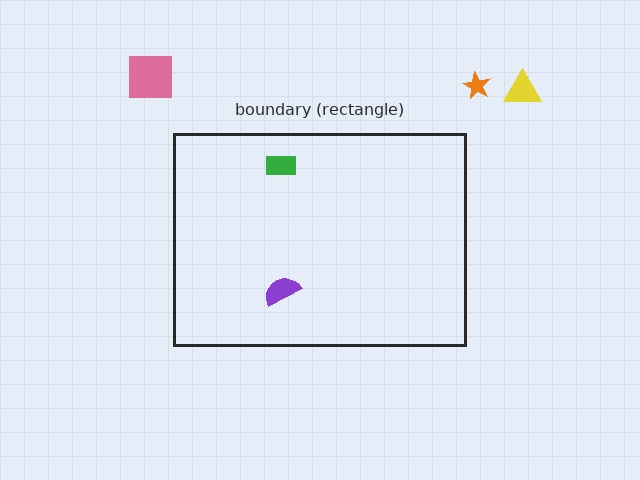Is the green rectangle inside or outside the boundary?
Inside.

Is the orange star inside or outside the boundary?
Outside.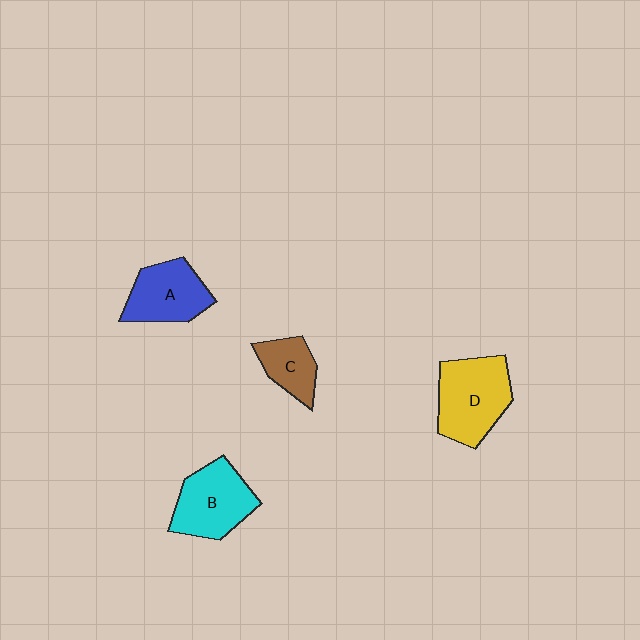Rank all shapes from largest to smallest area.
From largest to smallest: D (yellow), B (cyan), A (blue), C (brown).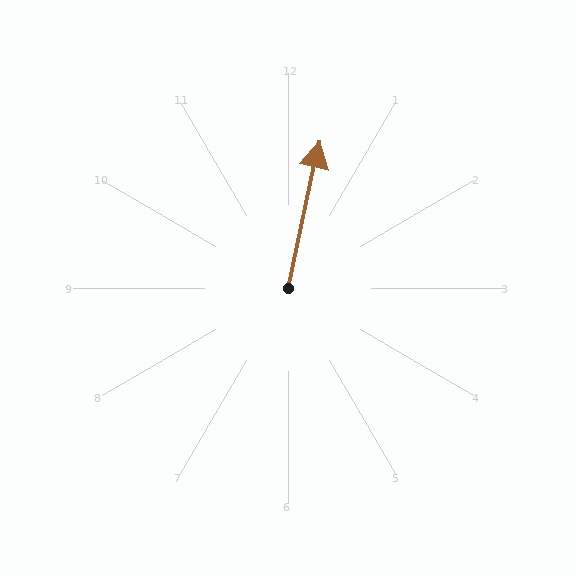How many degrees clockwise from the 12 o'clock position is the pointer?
Approximately 12 degrees.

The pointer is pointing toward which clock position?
Roughly 12 o'clock.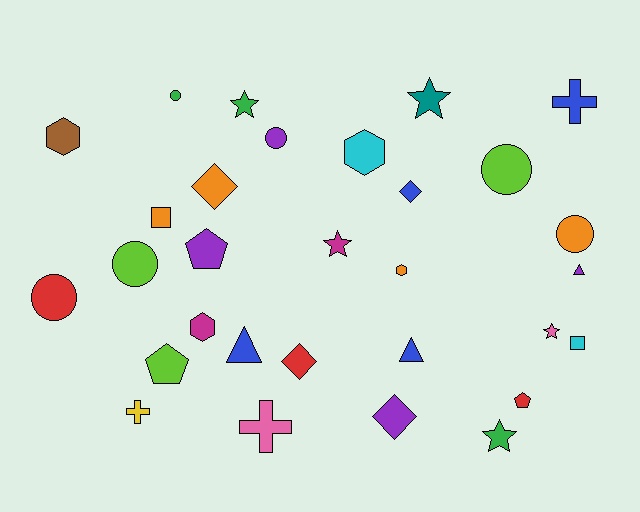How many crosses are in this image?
There are 3 crosses.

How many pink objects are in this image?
There are 2 pink objects.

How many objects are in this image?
There are 30 objects.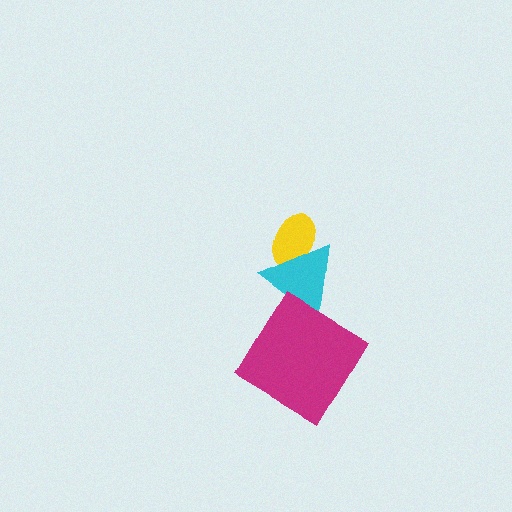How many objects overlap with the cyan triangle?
2 objects overlap with the cyan triangle.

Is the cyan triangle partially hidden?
Yes, it is partially covered by another shape.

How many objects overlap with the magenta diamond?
1 object overlaps with the magenta diamond.